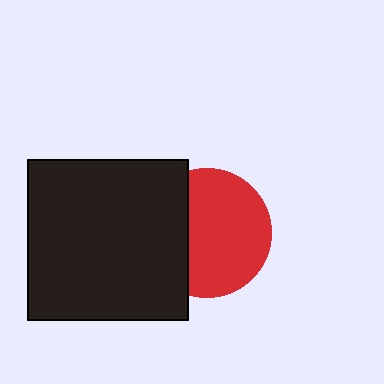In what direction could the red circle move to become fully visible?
The red circle could move right. That would shift it out from behind the black square entirely.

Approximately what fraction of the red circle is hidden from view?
Roughly 33% of the red circle is hidden behind the black square.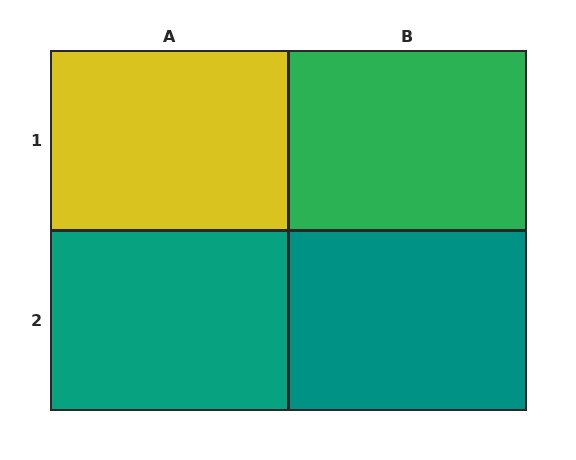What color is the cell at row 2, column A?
Teal.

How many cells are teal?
2 cells are teal.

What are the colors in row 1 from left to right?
Yellow, green.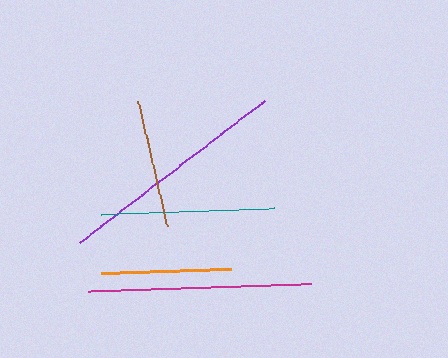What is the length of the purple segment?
The purple segment is approximately 234 pixels long.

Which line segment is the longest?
The purple line is the longest at approximately 234 pixels.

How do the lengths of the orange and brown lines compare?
The orange and brown lines are approximately the same length.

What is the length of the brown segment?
The brown segment is approximately 129 pixels long.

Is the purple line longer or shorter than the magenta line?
The purple line is longer than the magenta line.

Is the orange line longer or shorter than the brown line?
The orange line is longer than the brown line.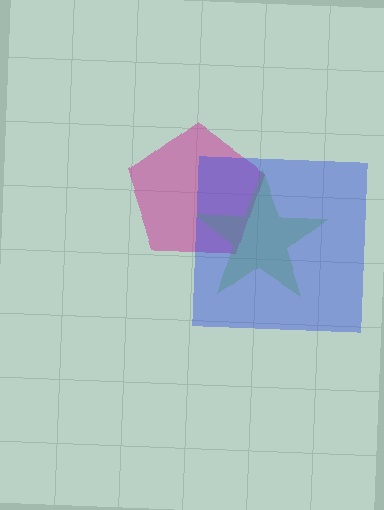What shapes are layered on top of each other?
The layered shapes are: a magenta pentagon, a lime star, a blue square.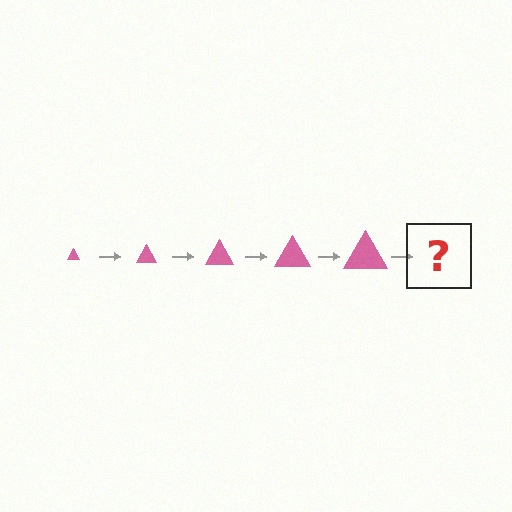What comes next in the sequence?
The next element should be a pink triangle, larger than the previous one.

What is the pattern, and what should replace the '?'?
The pattern is that the triangle gets progressively larger each step. The '?' should be a pink triangle, larger than the previous one.